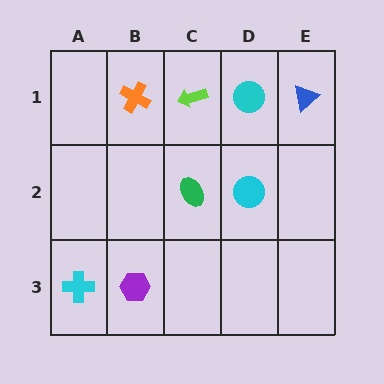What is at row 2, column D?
A cyan circle.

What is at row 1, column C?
A lime arrow.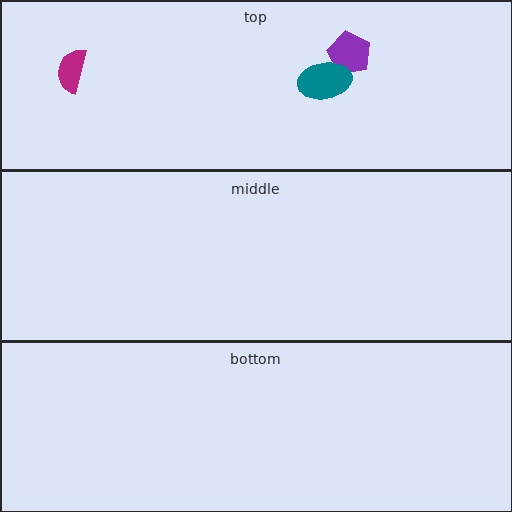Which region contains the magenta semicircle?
The top region.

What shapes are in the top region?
The purple pentagon, the teal ellipse, the magenta semicircle.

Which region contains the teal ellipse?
The top region.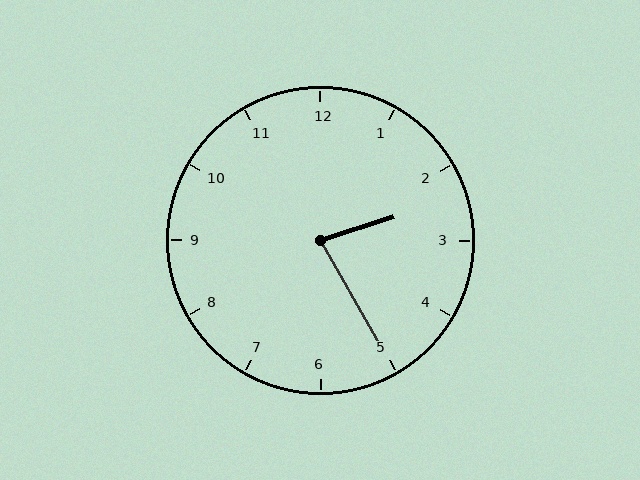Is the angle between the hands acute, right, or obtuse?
It is acute.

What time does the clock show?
2:25.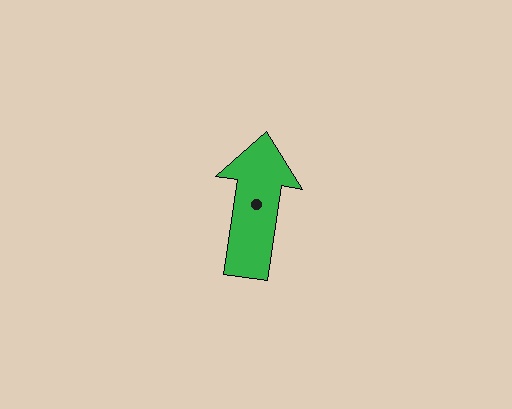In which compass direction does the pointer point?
North.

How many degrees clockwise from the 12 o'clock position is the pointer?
Approximately 8 degrees.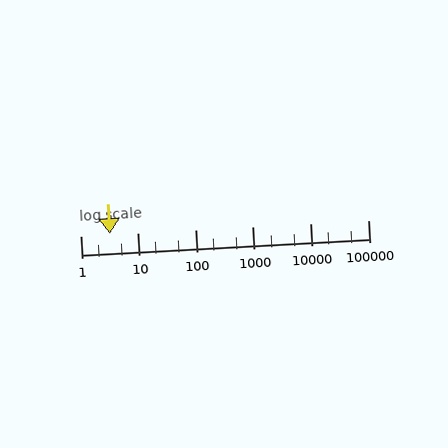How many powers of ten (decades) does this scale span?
The scale spans 5 decades, from 1 to 100000.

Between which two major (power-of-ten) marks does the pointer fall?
The pointer is between 1 and 10.